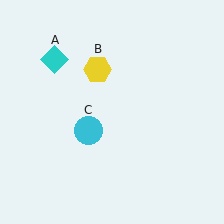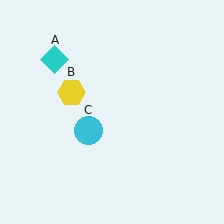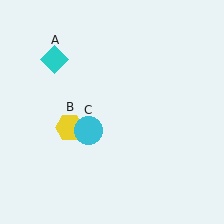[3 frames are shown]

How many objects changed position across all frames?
1 object changed position: yellow hexagon (object B).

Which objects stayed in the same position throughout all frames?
Cyan diamond (object A) and cyan circle (object C) remained stationary.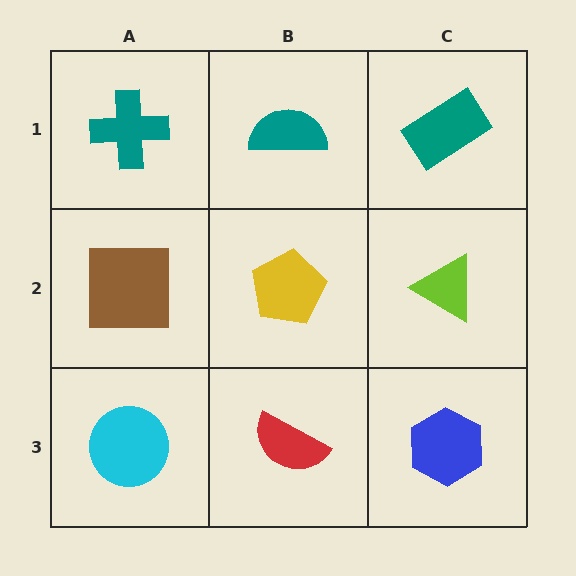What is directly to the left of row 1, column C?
A teal semicircle.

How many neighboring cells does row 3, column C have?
2.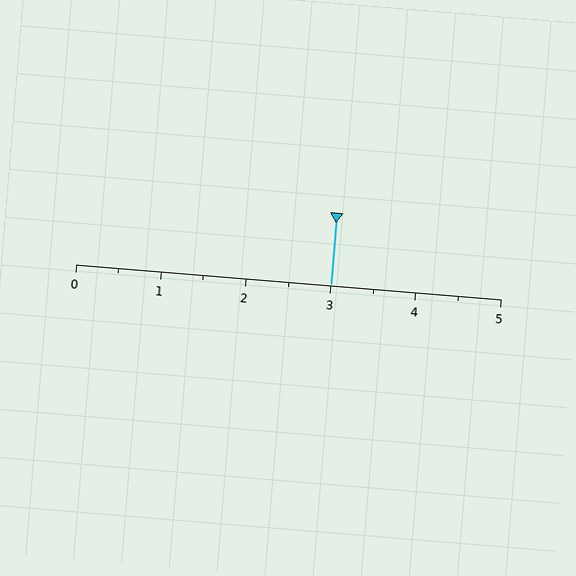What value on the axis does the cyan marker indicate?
The marker indicates approximately 3.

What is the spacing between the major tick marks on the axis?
The major ticks are spaced 1 apart.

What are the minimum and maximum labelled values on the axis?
The axis runs from 0 to 5.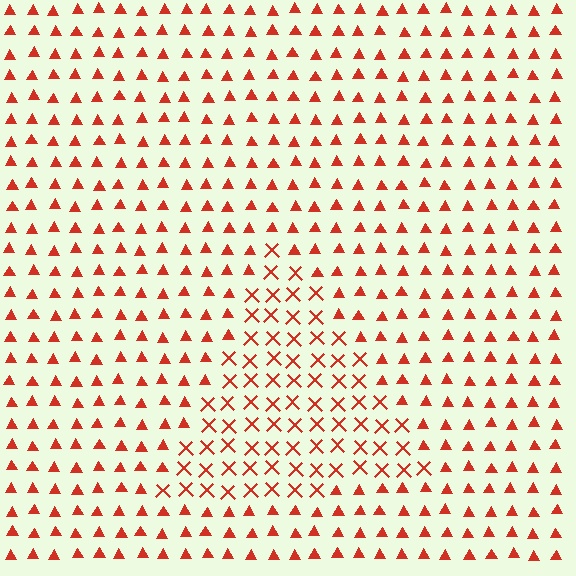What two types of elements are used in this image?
The image uses X marks inside the triangle region and triangles outside it.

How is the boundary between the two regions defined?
The boundary is defined by a change in element shape: X marks inside vs. triangles outside. All elements share the same color and spacing.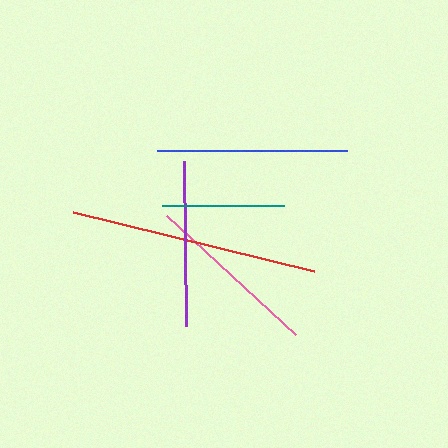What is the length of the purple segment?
The purple segment is approximately 165 pixels long.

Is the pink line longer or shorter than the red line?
The red line is longer than the pink line.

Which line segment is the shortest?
The teal line is the shortest at approximately 122 pixels.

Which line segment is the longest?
The red line is the longest at approximately 248 pixels.